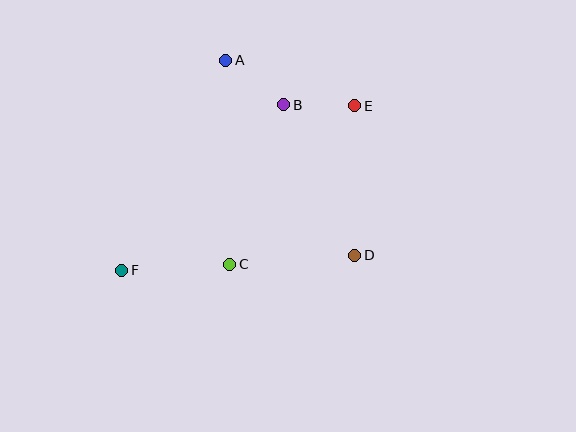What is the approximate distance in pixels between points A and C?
The distance between A and C is approximately 204 pixels.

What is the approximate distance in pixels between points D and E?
The distance between D and E is approximately 149 pixels.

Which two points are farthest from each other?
Points E and F are farthest from each other.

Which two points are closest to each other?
Points B and E are closest to each other.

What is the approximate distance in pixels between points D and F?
The distance between D and F is approximately 233 pixels.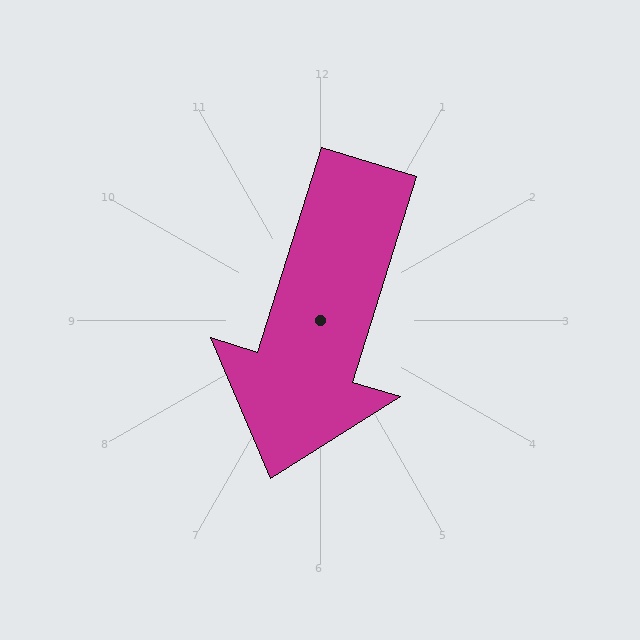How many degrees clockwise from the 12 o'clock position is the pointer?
Approximately 197 degrees.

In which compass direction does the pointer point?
South.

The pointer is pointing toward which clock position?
Roughly 7 o'clock.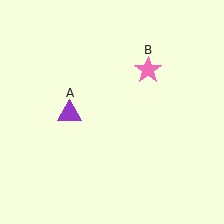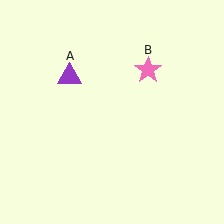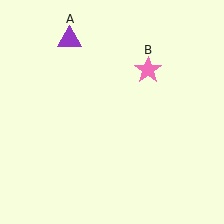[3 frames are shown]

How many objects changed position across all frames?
1 object changed position: purple triangle (object A).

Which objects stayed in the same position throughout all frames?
Pink star (object B) remained stationary.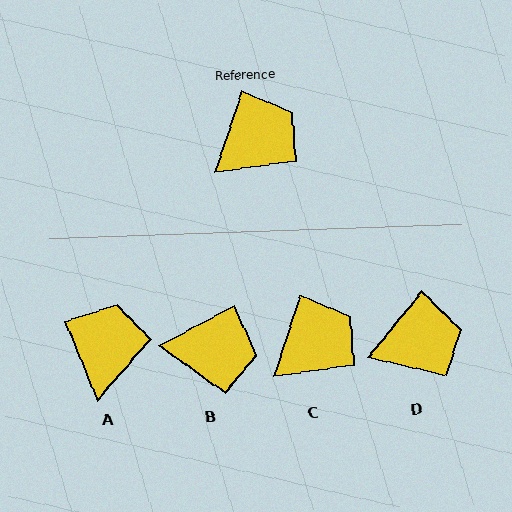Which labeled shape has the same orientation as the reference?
C.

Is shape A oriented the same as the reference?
No, it is off by about 41 degrees.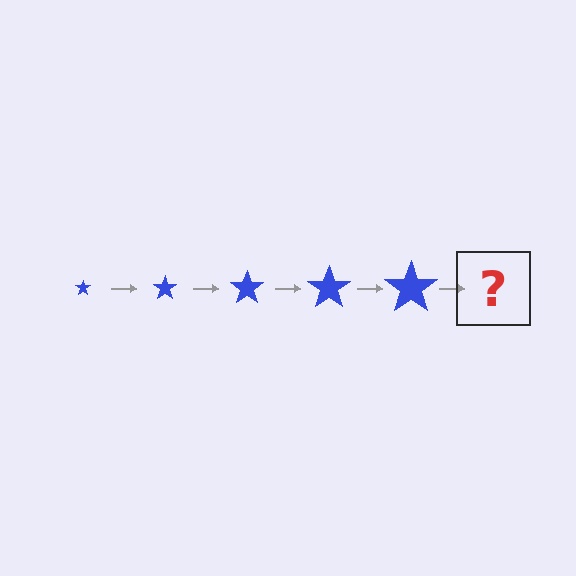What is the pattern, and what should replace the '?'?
The pattern is that the star gets progressively larger each step. The '?' should be a blue star, larger than the previous one.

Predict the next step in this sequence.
The next step is a blue star, larger than the previous one.